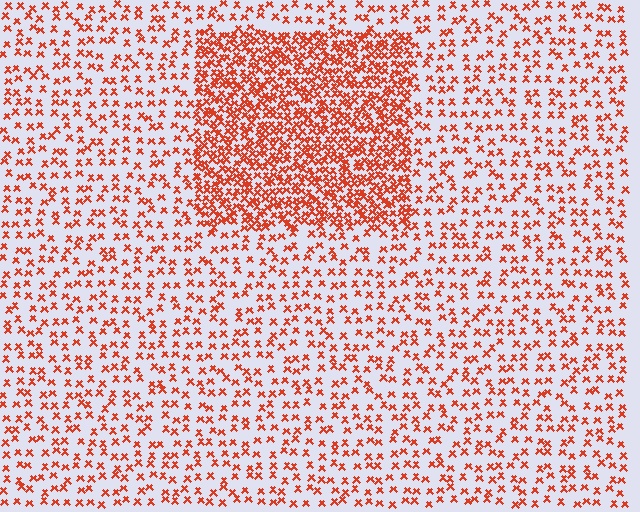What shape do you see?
I see a rectangle.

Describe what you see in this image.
The image contains small red elements arranged at two different densities. A rectangle-shaped region is visible where the elements are more densely packed than the surrounding area.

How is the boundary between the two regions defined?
The boundary is defined by a change in element density (approximately 2.6x ratio). All elements are the same color, size, and shape.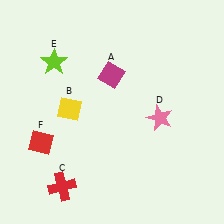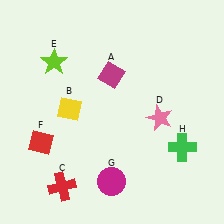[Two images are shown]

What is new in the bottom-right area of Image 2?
A green cross (H) was added in the bottom-right area of Image 2.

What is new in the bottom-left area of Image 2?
A magenta circle (G) was added in the bottom-left area of Image 2.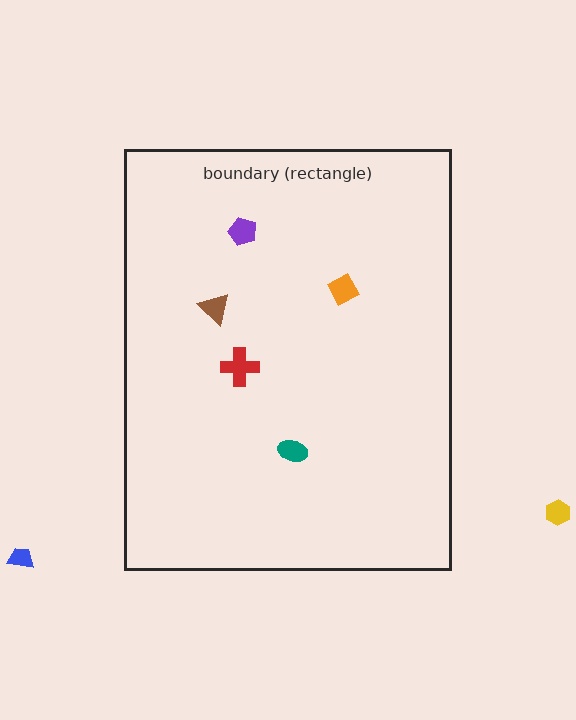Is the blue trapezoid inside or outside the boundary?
Outside.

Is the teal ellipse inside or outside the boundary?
Inside.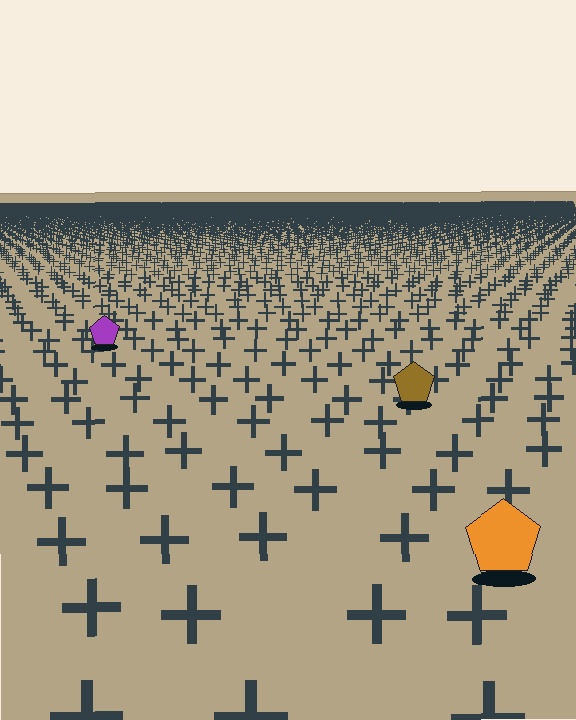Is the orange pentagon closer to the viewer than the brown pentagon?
Yes. The orange pentagon is closer — you can tell from the texture gradient: the ground texture is coarser near it.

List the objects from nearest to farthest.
From nearest to farthest: the orange pentagon, the brown pentagon, the purple pentagon.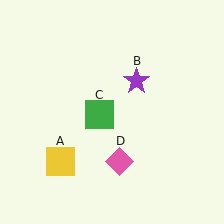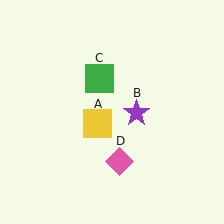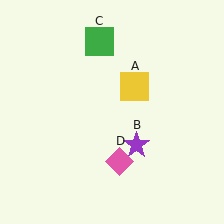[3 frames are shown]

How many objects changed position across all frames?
3 objects changed position: yellow square (object A), purple star (object B), green square (object C).